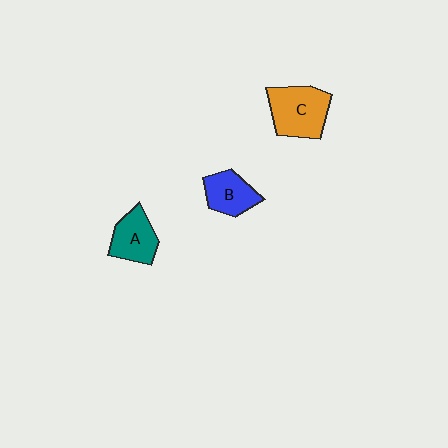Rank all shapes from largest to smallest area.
From largest to smallest: C (orange), A (teal), B (blue).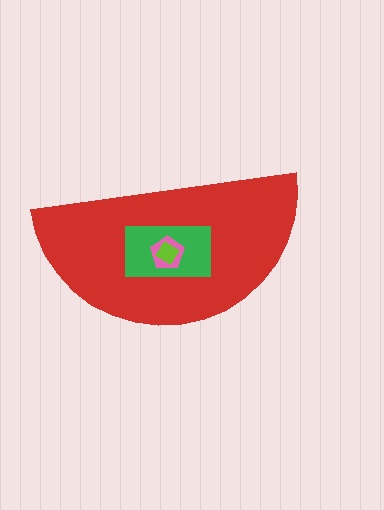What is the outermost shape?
The red semicircle.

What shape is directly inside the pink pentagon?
The lime diamond.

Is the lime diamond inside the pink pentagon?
Yes.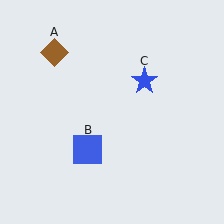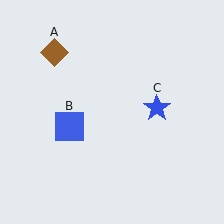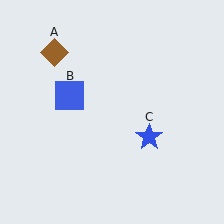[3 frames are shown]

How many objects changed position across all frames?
2 objects changed position: blue square (object B), blue star (object C).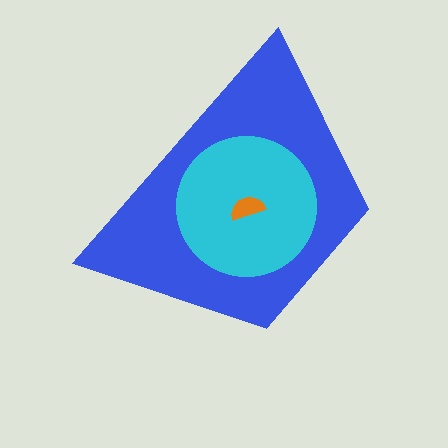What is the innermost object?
The orange semicircle.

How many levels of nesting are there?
3.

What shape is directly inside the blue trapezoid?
The cyan circle.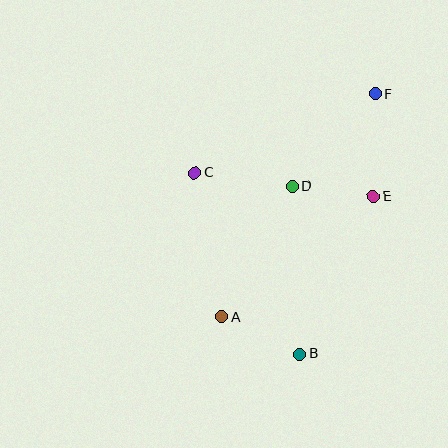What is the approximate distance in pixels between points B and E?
The distance between B and E is approximately 173 pixels.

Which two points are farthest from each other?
Points A and F are farthest from each other.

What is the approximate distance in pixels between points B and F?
The distance between B and F is approximately 270 pixels.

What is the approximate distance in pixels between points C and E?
The distance between C and E is approximately 180 pixels.